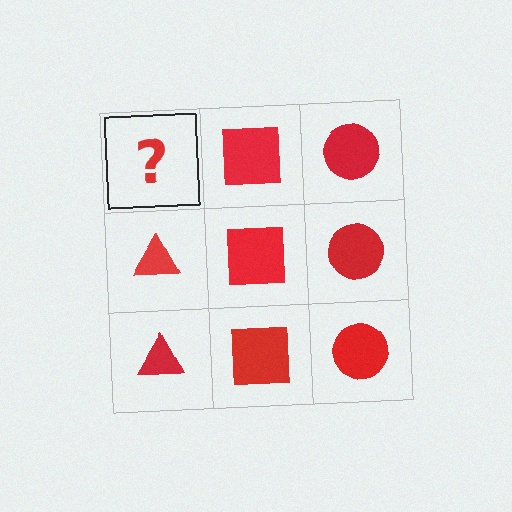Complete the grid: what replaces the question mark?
The question mark should be replaced with a red triangle.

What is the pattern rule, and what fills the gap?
The rule is that each column has a consistent shape. The gap should be filled with a red triangle.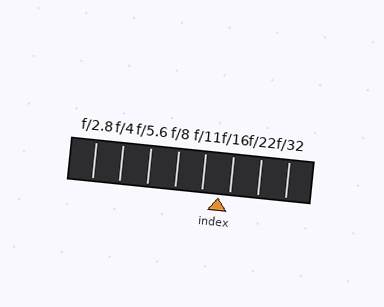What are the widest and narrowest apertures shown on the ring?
The widest aperture shown is f/2.8 and the narrowest is f/32.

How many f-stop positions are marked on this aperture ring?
There are 8 f-stop positions marked.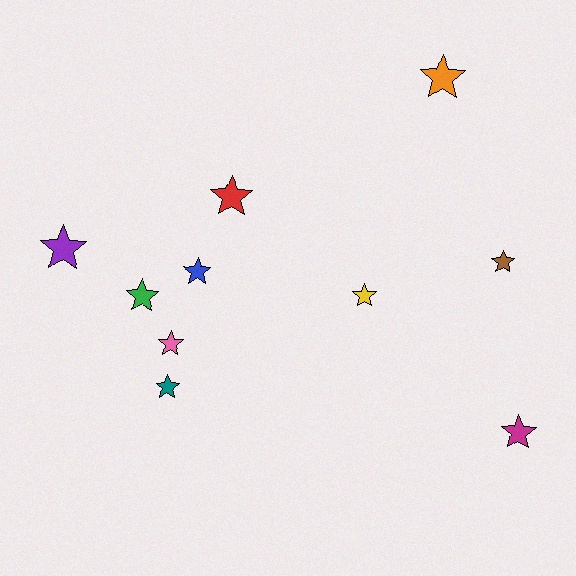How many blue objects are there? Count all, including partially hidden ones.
There is 1 blue object.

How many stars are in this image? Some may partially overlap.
There are 10 stars.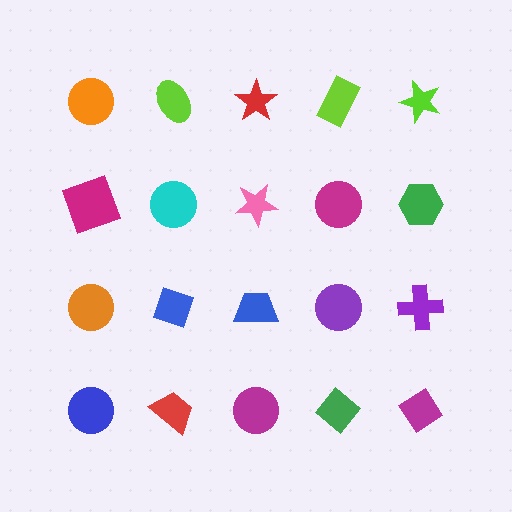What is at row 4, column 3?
A magenta circle.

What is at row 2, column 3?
A pink star.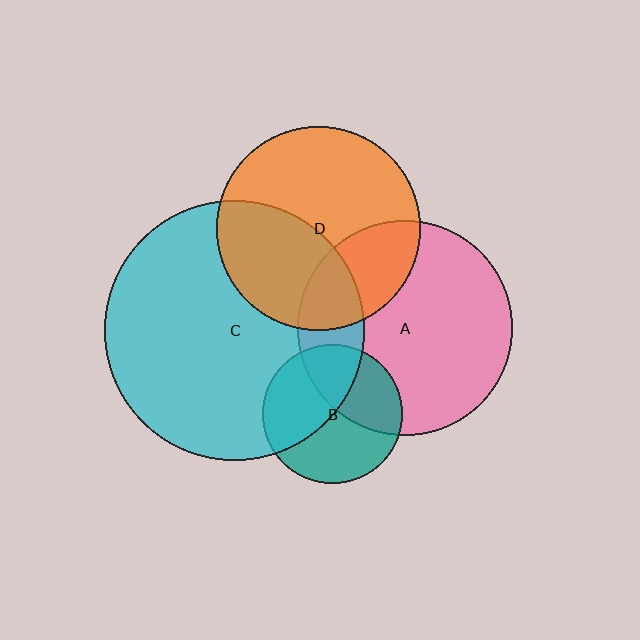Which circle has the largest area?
Circle C (cyan).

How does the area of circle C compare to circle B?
Approximately 3.5 times.